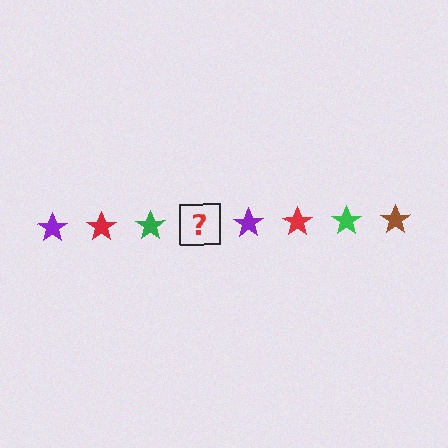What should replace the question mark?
The question mark should be replaced with a brown star.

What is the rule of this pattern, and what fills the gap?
The rule is that the pattern cycles through purple, red, green, brown stars. The gap should be filled with a brown star.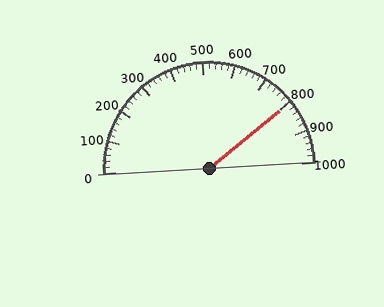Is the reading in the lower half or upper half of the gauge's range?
The reading is in the upper half of the range (0 to 1000).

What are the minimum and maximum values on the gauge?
The gauge ranges from 0 to 1000.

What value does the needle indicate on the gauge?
The needle indicates approximately 800.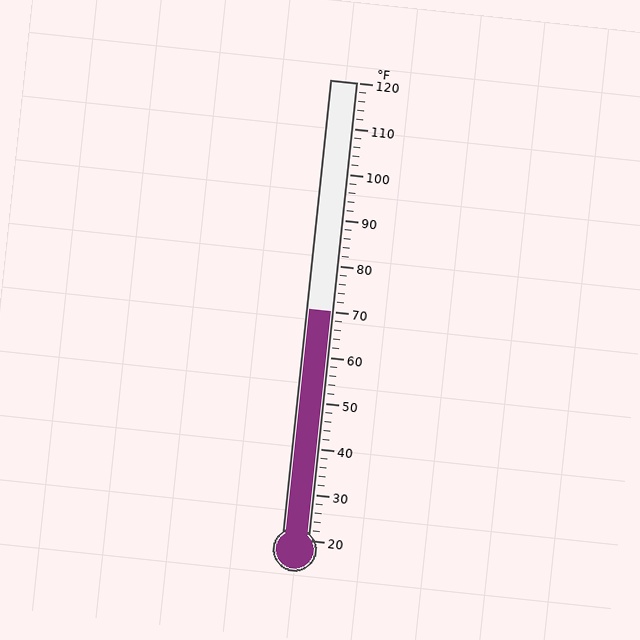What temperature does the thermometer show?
The thermometer shows approximately 70°F.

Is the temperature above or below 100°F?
The temperature is below 100°F.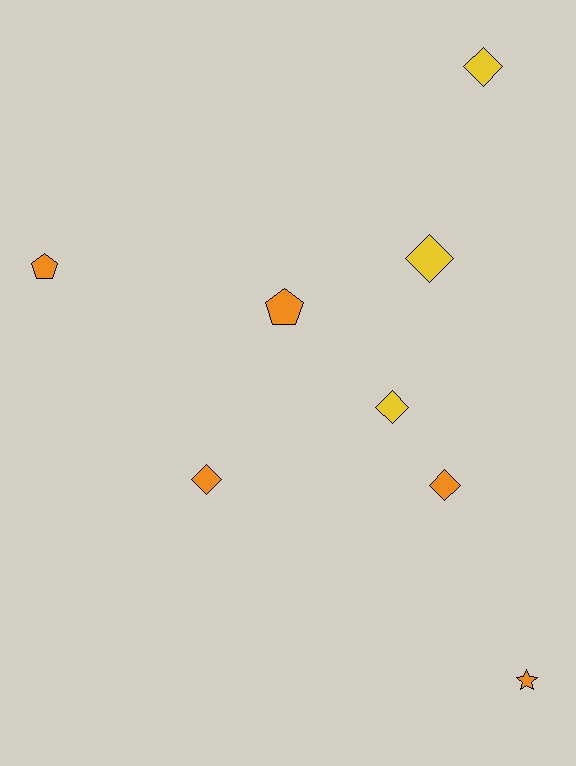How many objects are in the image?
There are 8 objects.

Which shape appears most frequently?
Diamond, with 5 objects.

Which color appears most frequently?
Orange, with 5 objects.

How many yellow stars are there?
There are no yellow stars.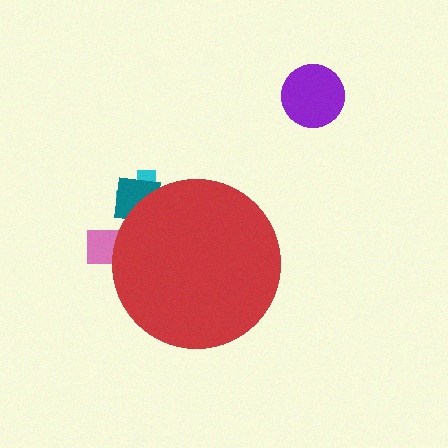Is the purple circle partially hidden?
No, the purple circle is fully visible.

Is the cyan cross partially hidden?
Yes, the cyan cross is partially hidden behind the red circle.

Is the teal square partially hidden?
Yes, the teal square is partially hidden behind the red circle.